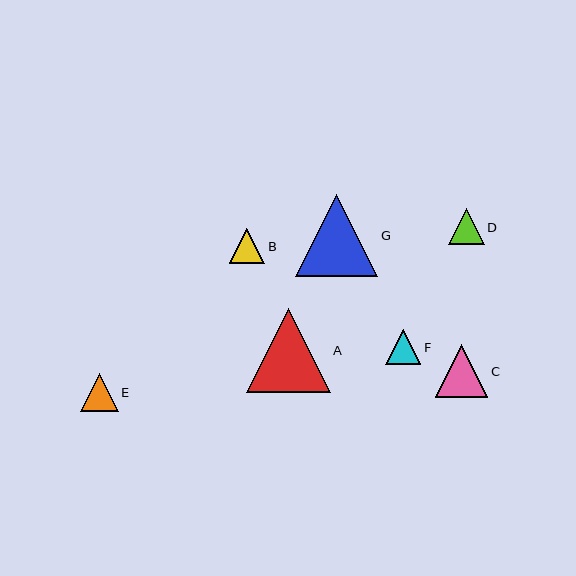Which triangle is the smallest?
Triangle B is the smallest with a size of approximately 35 pixels.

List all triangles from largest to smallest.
From largest to smallest: A, G, C, E, D, F, B.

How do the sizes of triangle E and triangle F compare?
Triangle E and triangle F are approximately the same size.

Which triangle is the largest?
Triangle A is the largest with a size of approximately 84 pixels.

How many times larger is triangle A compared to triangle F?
Triangle A is approximately 2.4 times the size of triangle F.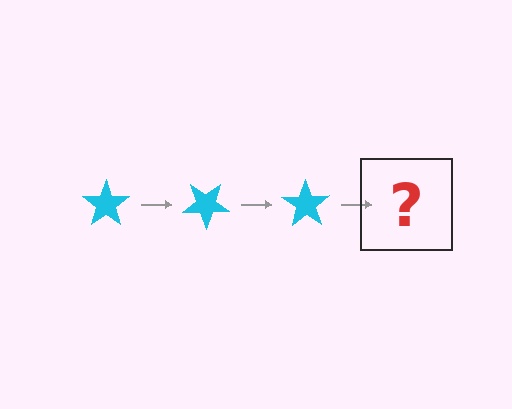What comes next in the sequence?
The next element should be a cyan star rotated 105 degrees.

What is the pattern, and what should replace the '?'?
The pattern is that the star rotates 35 degrees each step. The '?' should be a cyan star rotated 105 degrees.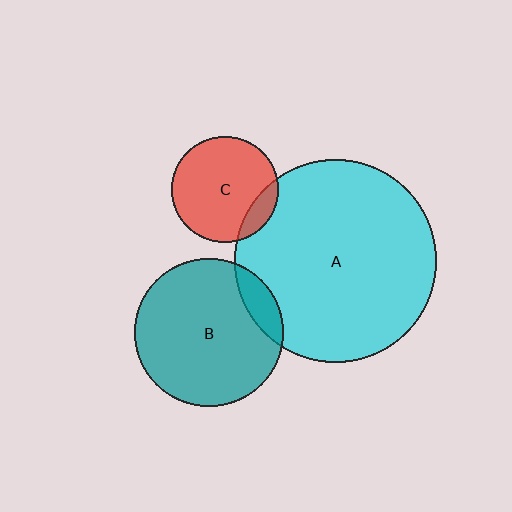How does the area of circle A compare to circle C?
Approximately 3.6 times.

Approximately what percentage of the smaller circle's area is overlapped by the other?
Approximately 10%.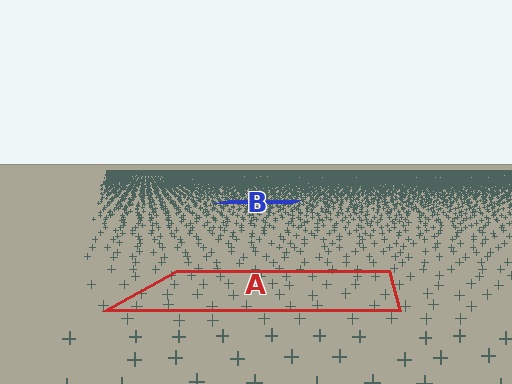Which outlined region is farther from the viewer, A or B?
Region B is farther from the viewer — the texture elements inside it appear smaller and more densely packed.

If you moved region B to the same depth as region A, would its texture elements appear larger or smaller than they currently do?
They would appear larger. At a closer depth, the same texture elements are projected at a bigger on-screen size.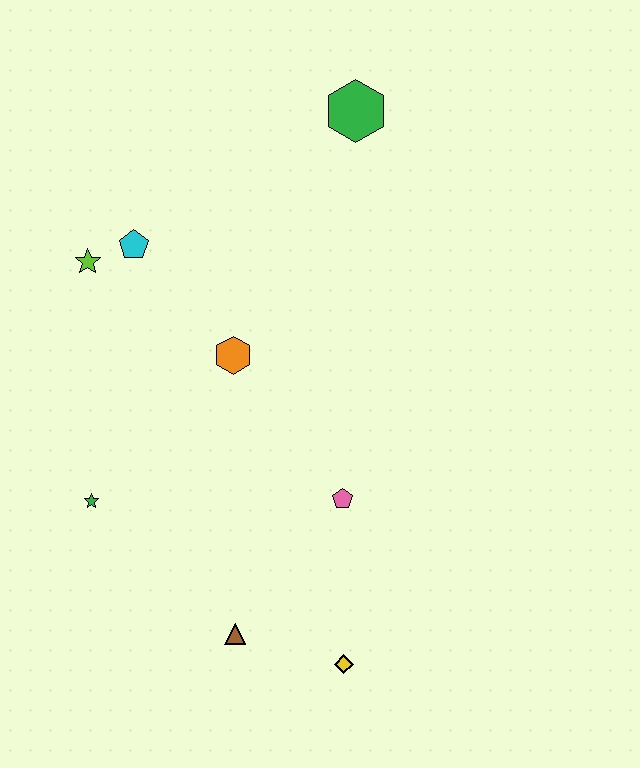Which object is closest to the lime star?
The cyan pentagon is closest to the lime star.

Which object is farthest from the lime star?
The yellow diamond is farthest from the lime star.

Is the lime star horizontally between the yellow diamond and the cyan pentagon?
No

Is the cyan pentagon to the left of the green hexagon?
Yes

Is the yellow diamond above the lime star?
No